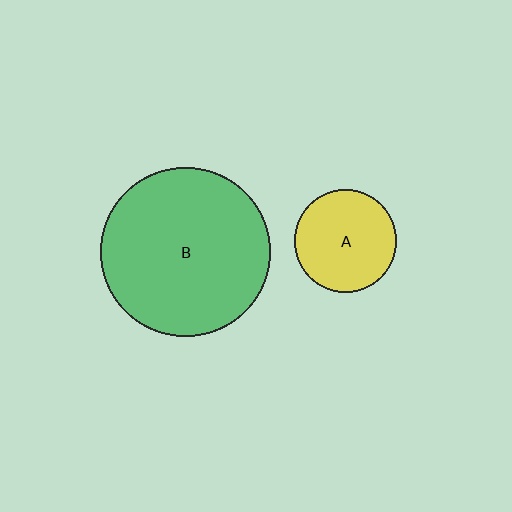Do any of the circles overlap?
No, none of the circles overlap.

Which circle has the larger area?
Circle B (green).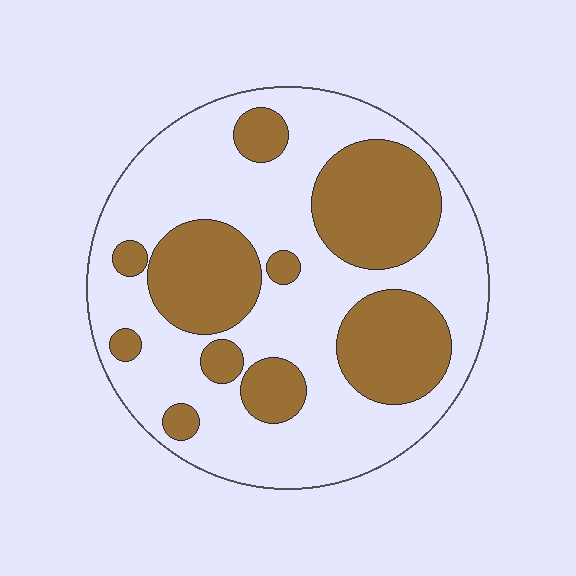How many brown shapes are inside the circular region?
10.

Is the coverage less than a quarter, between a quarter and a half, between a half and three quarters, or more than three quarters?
Between a quarter and a half.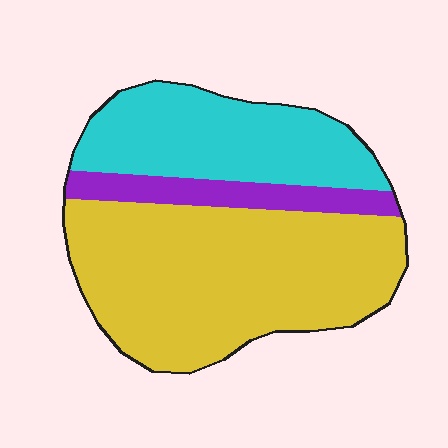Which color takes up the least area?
Purple, at roughly 10%.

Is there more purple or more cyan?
Cyan.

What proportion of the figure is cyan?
Cyan covers around 30% of the figure.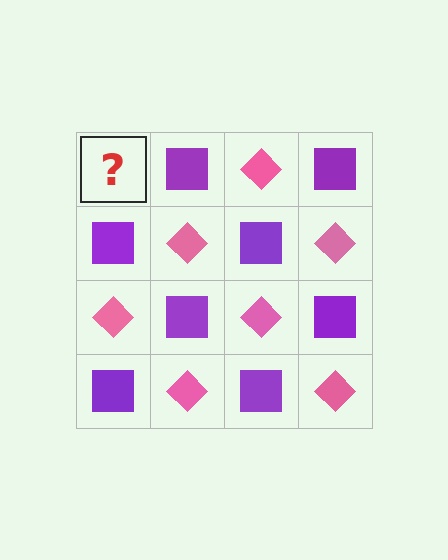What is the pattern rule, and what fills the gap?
The rule is that it alternates pink diamond and purple square in a checkerboard pattern. The gap should be filled with a pink diamond.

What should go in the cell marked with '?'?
The missing cell should contain a pink diamond.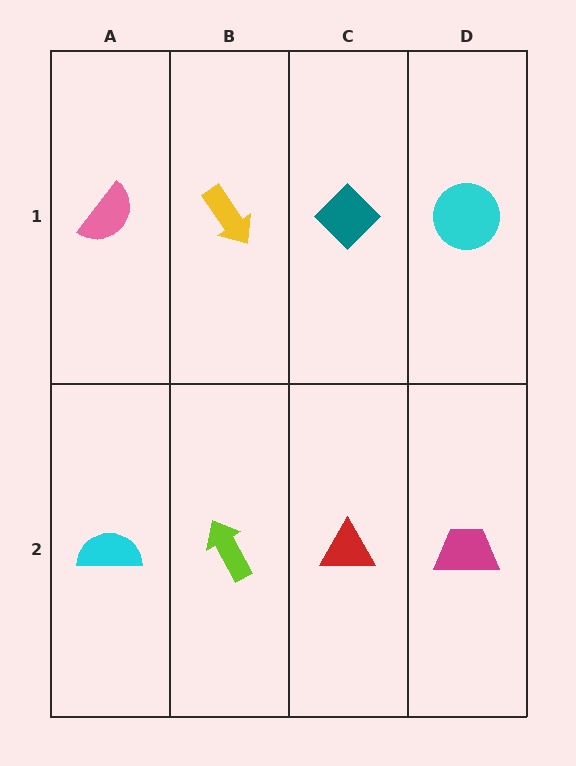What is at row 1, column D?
A cyan circle.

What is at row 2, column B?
A lime arrow.